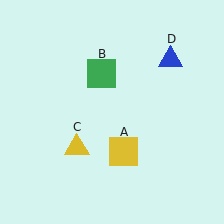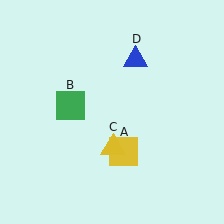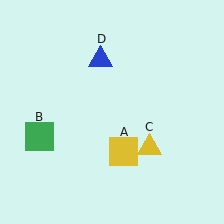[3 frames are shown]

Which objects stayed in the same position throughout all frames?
Yellow square (object A) remained stationary.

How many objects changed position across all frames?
3 objects changed position: green square (object B), yellow triangle (object C), blue triangle (object D).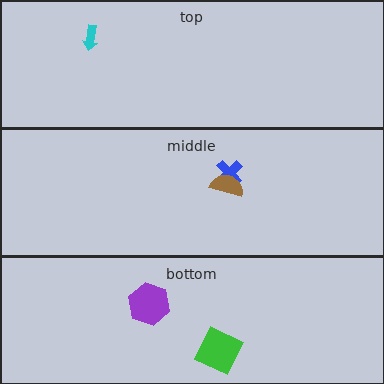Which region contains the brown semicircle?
The middle region.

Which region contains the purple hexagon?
The bottom region.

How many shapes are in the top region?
1.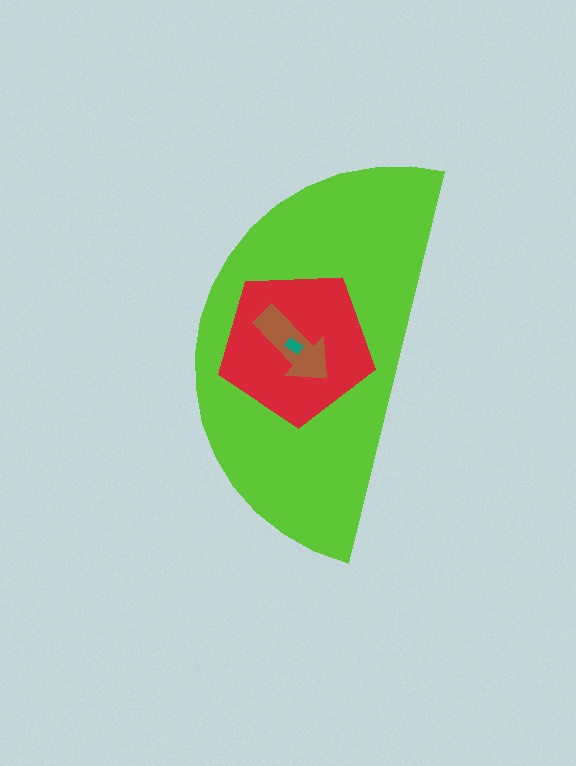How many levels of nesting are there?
4.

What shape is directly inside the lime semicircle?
The red pentagon.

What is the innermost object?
The teal rectangle.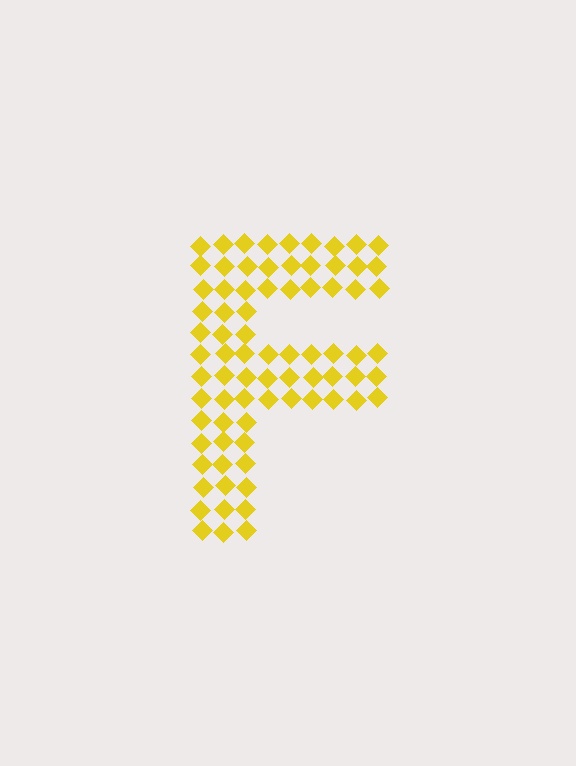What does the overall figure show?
The overall figure shows the letter F.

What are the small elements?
The small elements are diamonds.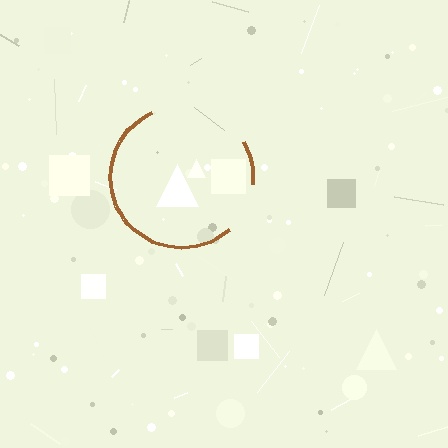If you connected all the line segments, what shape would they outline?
They would outline a circle.